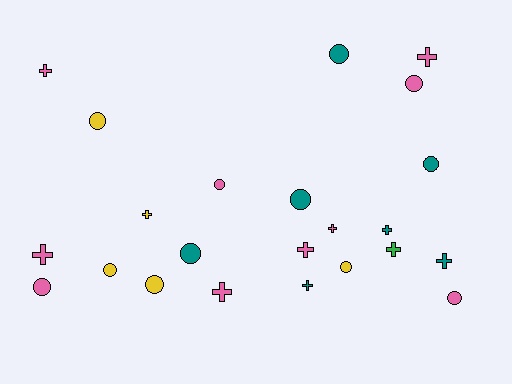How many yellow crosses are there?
There is 1 yellow cross.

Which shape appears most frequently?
Circle, with 12 objects.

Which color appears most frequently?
Pink, with 10 objects.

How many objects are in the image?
There are 23 objects.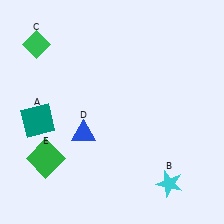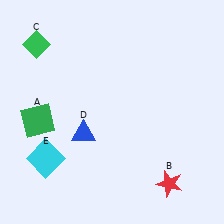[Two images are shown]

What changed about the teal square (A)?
In Image 1, A is teal. In Image 2, it changed to green.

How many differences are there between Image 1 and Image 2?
There are 3 differences between the two images.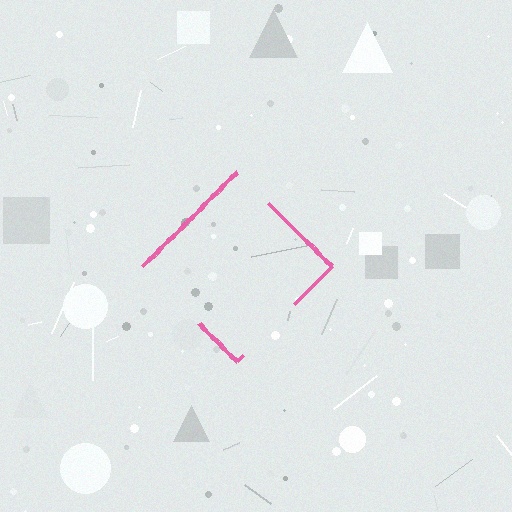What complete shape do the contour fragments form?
The contour fragments form a diamond.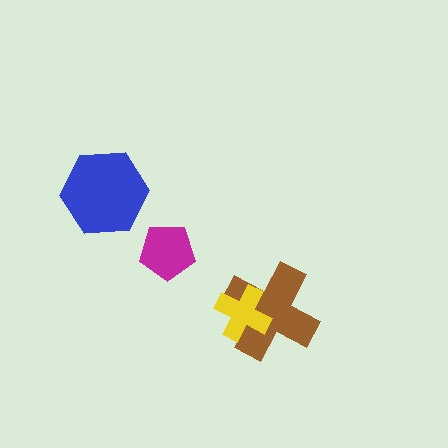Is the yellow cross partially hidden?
No, no other shape covers it.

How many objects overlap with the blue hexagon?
0 objects overlap with the blue hexagon.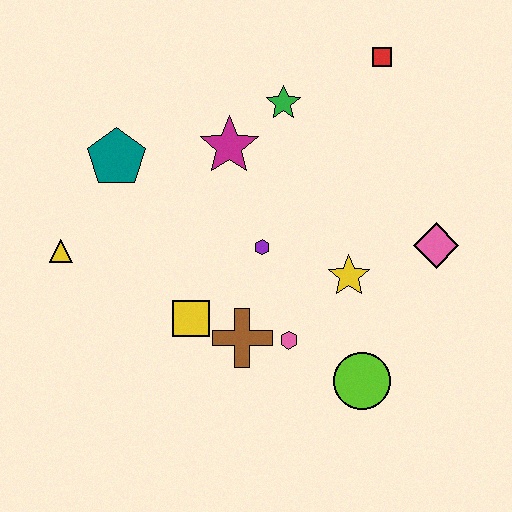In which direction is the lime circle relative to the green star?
The lime circle is below the green star.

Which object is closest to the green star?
The magenta star is closest to the green star.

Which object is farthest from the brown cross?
The red square is farthest from the brown cross.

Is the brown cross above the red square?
No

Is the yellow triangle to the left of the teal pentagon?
Yes